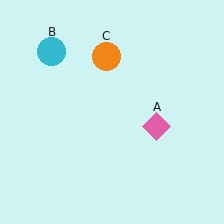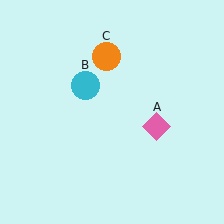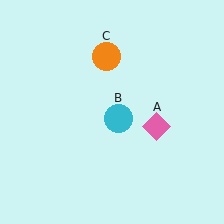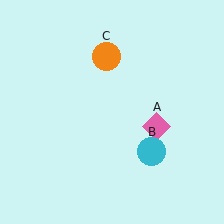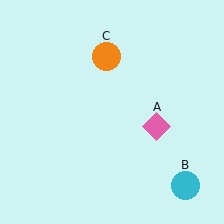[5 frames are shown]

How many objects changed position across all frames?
1 object changed position: cyan circle (object B).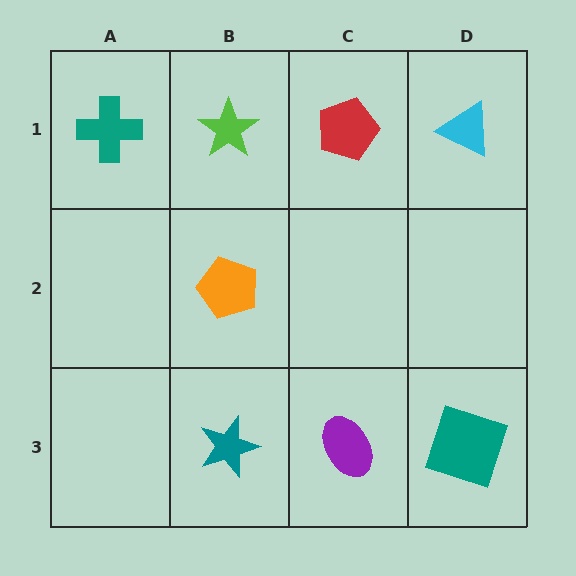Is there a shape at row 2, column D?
No, that cell is empty.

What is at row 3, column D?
A teal square.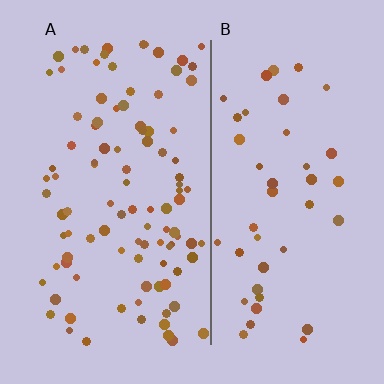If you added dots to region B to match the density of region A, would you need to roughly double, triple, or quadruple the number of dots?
Approximately double.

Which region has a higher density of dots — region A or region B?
A (the left).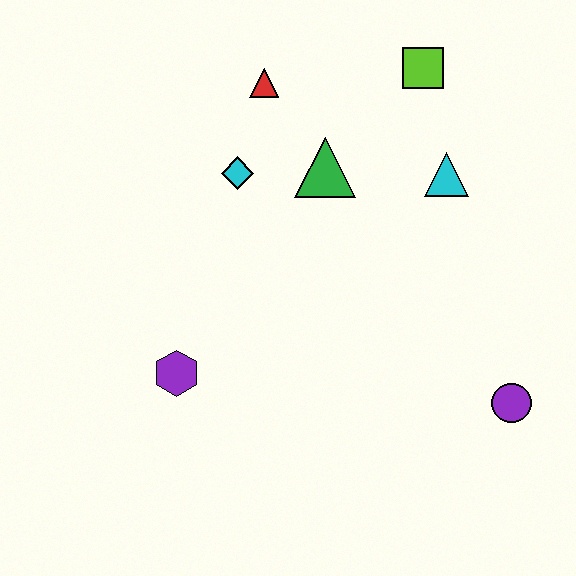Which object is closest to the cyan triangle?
The lime square is closest to the cyan triangle.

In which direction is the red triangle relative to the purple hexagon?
The red triangle is above the purple hexagon.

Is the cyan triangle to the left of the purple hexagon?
No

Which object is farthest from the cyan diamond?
The purple circle is farthest from the cyan diamond.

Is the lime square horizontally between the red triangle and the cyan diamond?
No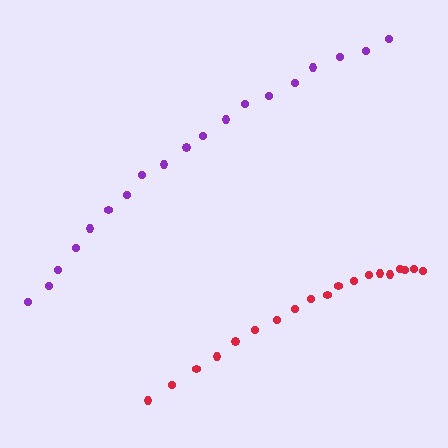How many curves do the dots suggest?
There are 2 distinct paths.